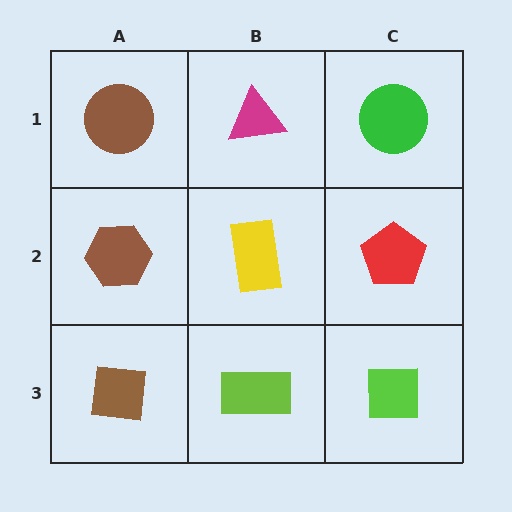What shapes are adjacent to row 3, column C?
A red pentagon (row 2, column C), a lime rectangle (row 3, column B).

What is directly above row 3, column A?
A brown hexagon.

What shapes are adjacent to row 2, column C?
A green circle (row 1, column C), a lime square (row 3, column C), a yellow rectangle (row 2, column B).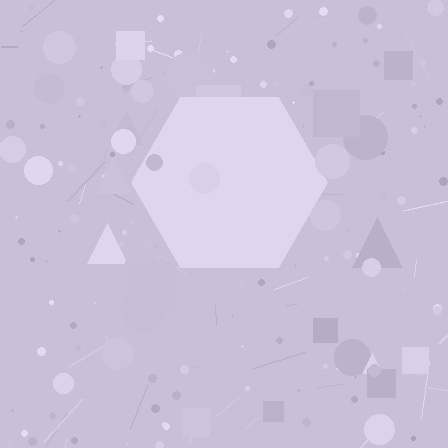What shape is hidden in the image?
A hexagon is hidden in the image.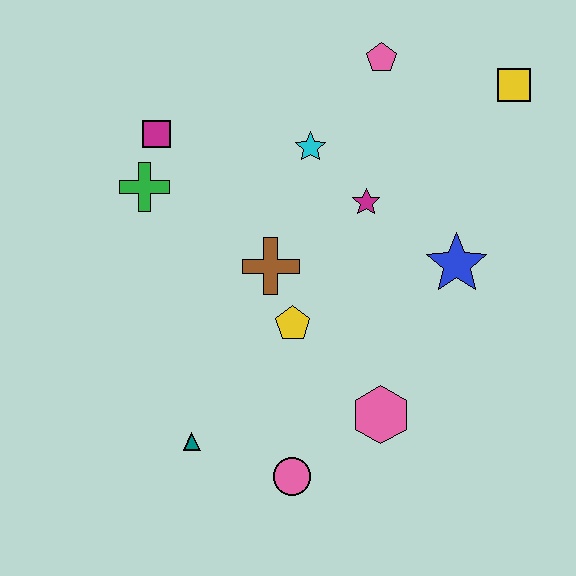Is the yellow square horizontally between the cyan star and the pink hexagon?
No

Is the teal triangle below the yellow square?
Yes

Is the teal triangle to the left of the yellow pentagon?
Yes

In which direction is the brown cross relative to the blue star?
The brown cross is to the left of the blue star.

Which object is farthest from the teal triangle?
The yellow square is farthest from the teal triangle.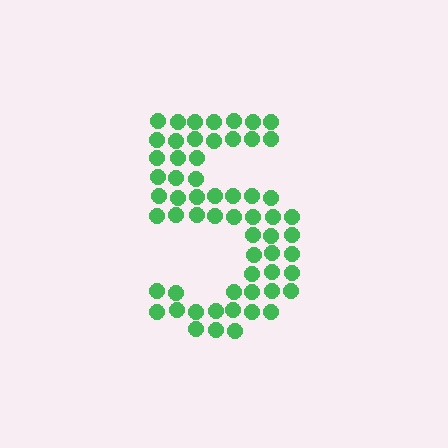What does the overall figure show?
The overall figure shows the digit 5.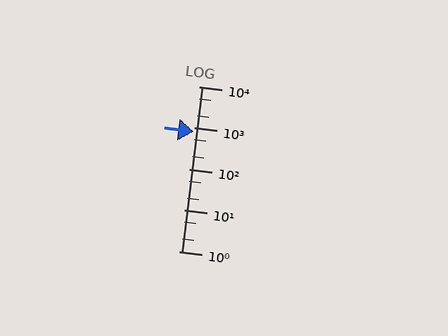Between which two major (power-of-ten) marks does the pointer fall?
The pointer is between 100 and 1000.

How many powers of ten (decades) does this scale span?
The scale spans 4 decades, from 1 to 10000.